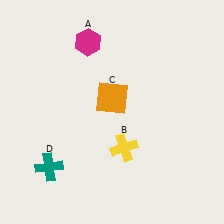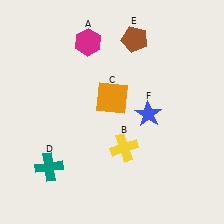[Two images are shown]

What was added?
A brown pentagon (E), a blue star (F) were added in Image 2.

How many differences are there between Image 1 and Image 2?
There are 2 differences between the two images.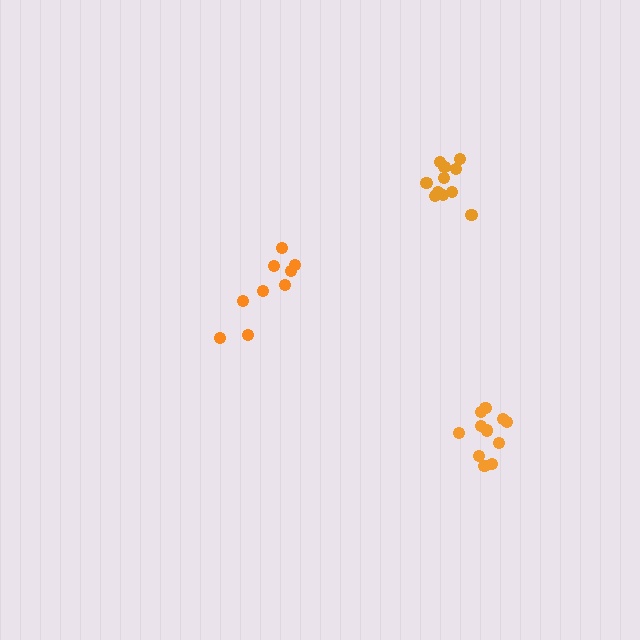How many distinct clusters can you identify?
There are 3 distinct clusters.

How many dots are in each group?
Group 1: 11 dots, Group 2: 9 dots, Group 3: 13 dots (33 total).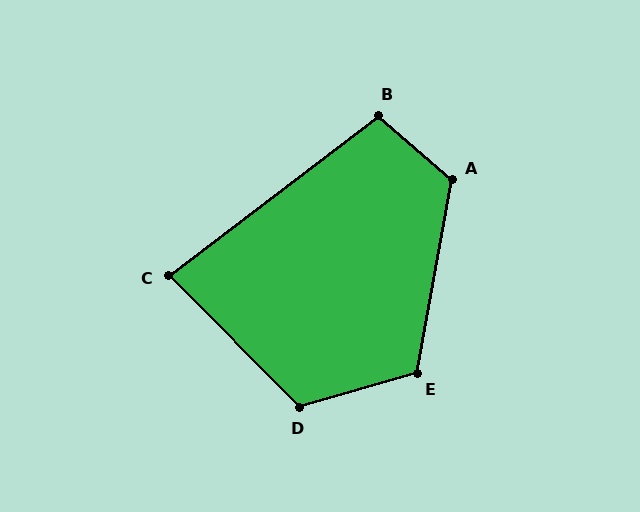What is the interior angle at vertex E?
Approximately 116 degrees (obtuse).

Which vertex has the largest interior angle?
A, at approximately 121 degrees.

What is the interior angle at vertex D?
Approximately 119 degrees (obtuse).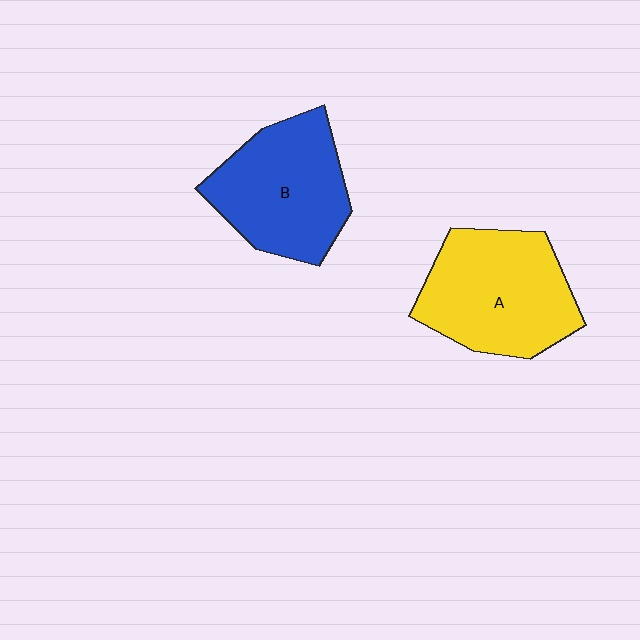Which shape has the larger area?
Shape A (yellow).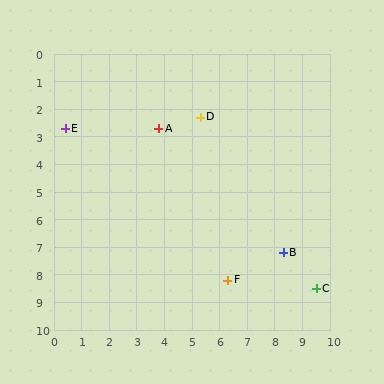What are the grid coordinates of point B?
Point B is at approximately (8.3, 7.2).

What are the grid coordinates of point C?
Point C is at approximately (9.5, 8.5).